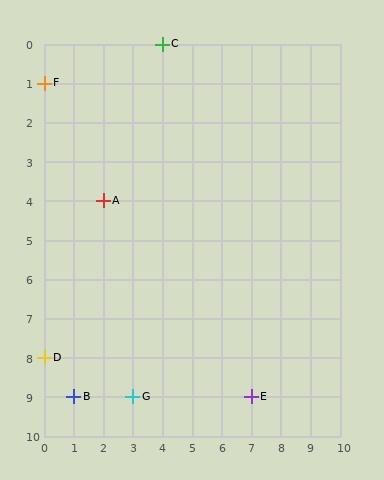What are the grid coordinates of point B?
Point B is at grid coordinates (1, 9).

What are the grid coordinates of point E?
Point E is at grid coordinates (7, 9).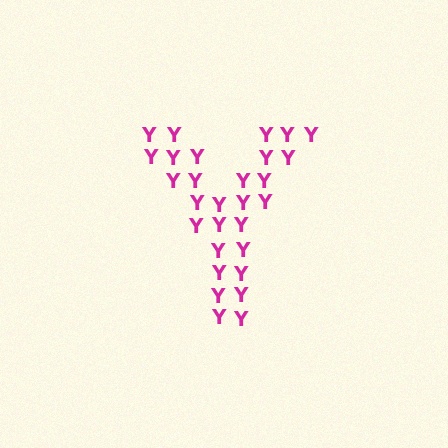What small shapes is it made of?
It is made of small letter Y's.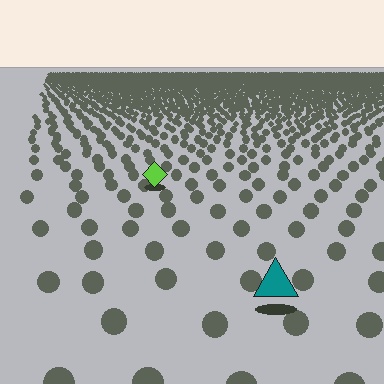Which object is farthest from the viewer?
The lime diamond is farthest from the viewer. It appears smaller and the ground texture around it is denser.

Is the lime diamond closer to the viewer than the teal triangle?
No. The teal triangle is closer — you can tell from the texture gradient: the ground texture is coarser near it.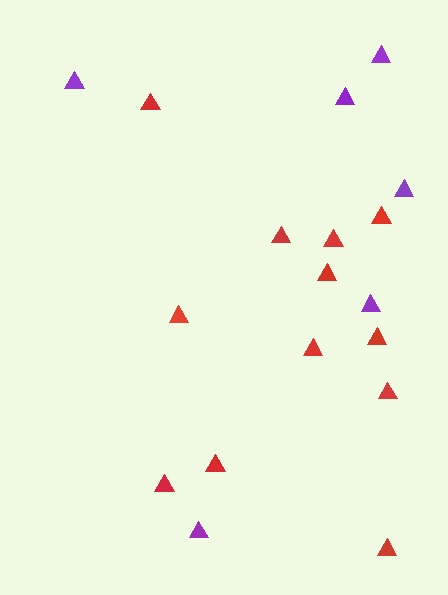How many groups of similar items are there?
There are 2 groups: one group of purple triangles (6) and one group of red triangles (12).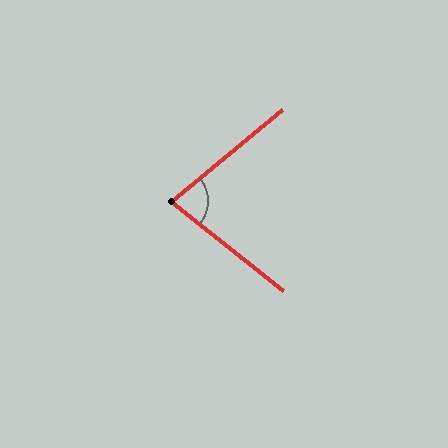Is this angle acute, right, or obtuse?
It is acute.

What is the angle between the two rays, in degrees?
Approximately 78 degrees.